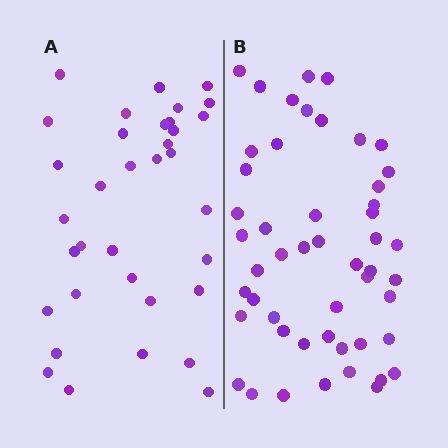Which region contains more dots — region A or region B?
Region B (the right region) has more dots.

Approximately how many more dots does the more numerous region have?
Region B has approximately 15 more dots than region A.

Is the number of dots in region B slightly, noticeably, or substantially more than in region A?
Region B has noticeably more, but not dramatically so. The ratio is roughly 1.4 to 1.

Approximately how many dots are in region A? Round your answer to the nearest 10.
About 40 dots. (The exact count is 35, which rounds to 40.)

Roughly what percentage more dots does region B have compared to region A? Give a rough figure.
About 45% more.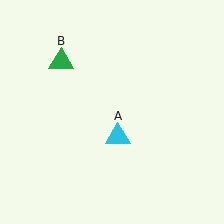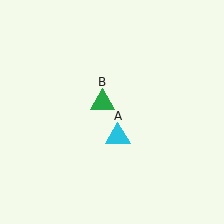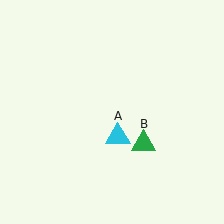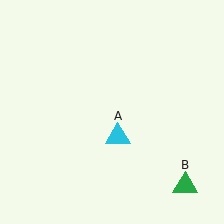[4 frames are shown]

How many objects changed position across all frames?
1 object changed position: green triangle (object B).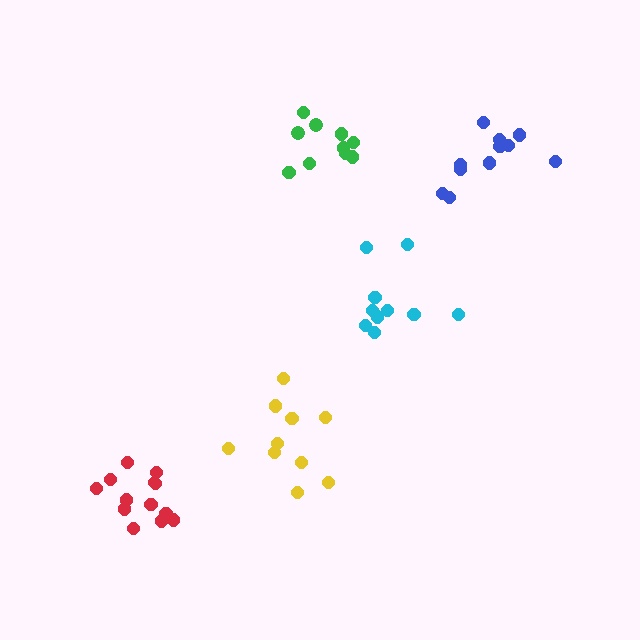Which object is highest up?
The green cluster is topmost.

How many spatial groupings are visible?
There are 5 spatial groupings.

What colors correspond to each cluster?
The clusters are colored: blue, green, cyan, yellow, red.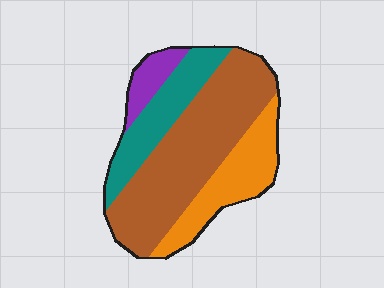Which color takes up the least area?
Purple, at roughly 10%.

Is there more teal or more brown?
Brown.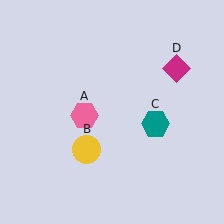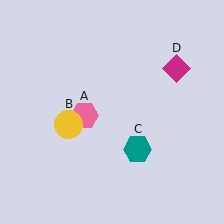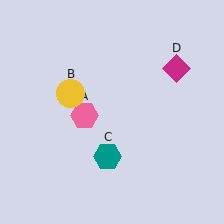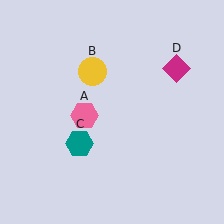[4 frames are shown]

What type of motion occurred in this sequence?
The yellow circle (object B), teal hexagon (object C) rotated clockwise around the center of the scene.